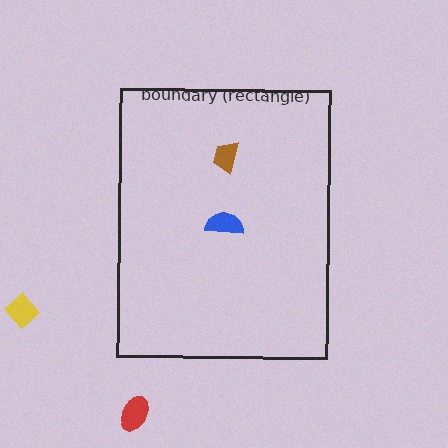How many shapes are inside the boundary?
2 inside, 2 outside.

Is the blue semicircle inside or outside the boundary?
Inside.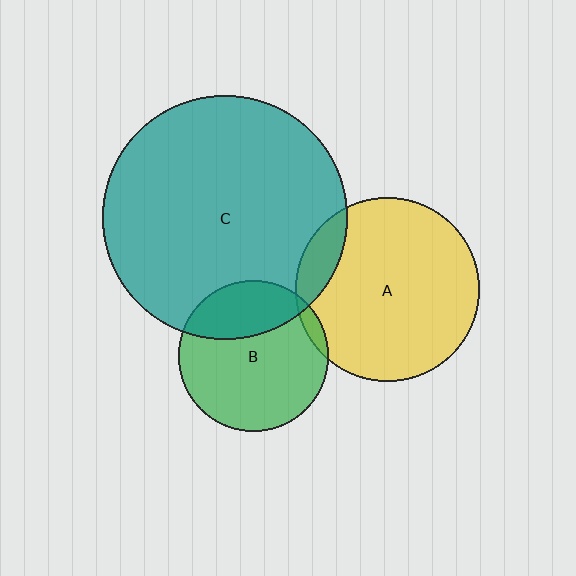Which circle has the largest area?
Circle C (teal).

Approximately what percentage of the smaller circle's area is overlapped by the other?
Approximately 10%.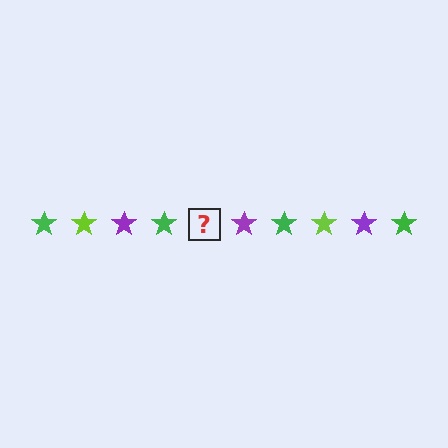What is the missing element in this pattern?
The missing element is a lime star.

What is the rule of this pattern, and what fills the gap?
The rule is that the pattern cycles through green, lime, purple stars. The gap should be filled with a lime star.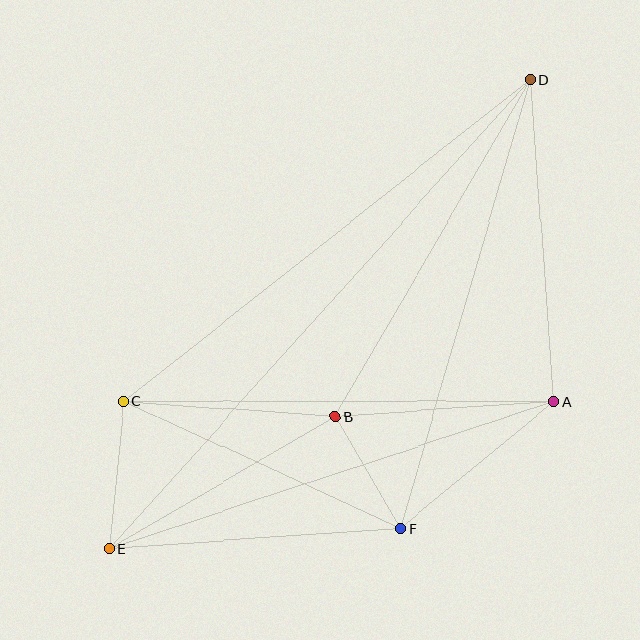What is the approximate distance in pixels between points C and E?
The distance between C and E is approximately 148 pixels.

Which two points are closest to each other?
Points B and F are closest to each other.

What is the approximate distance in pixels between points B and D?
The distance between B and D is approximately 389 pixels.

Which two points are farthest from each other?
Points D and E are farthest from each other.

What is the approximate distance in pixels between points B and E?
The distance between B and E is approximately 261 pixels.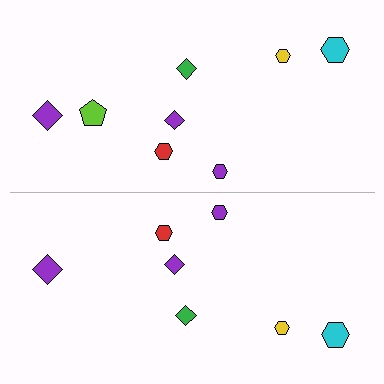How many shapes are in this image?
There are 15 shapes in this image.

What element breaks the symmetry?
A lime pentagon is missing from the bottom side.